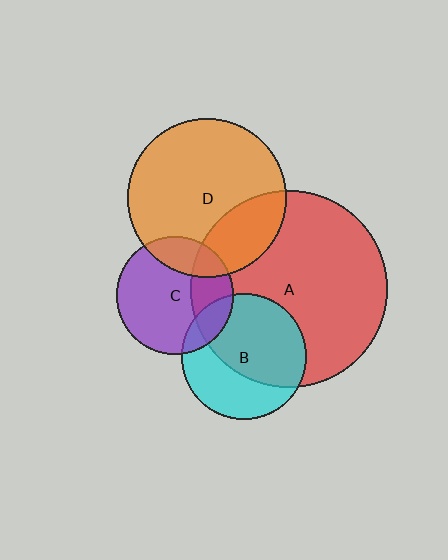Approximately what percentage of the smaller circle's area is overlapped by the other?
Approximately 20%.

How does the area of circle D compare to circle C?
Approximately 1.8 times.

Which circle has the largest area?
Circle A (red).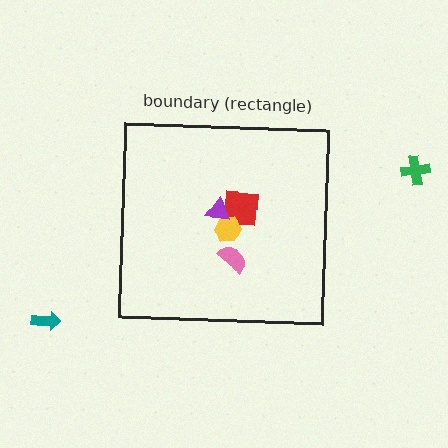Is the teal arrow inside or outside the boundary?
Outside.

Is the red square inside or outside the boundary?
Inside.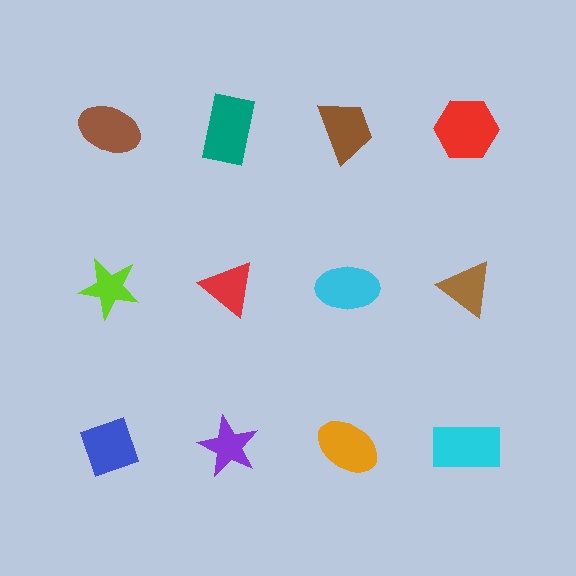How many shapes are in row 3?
4 shapes.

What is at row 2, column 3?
A cyan ellipse.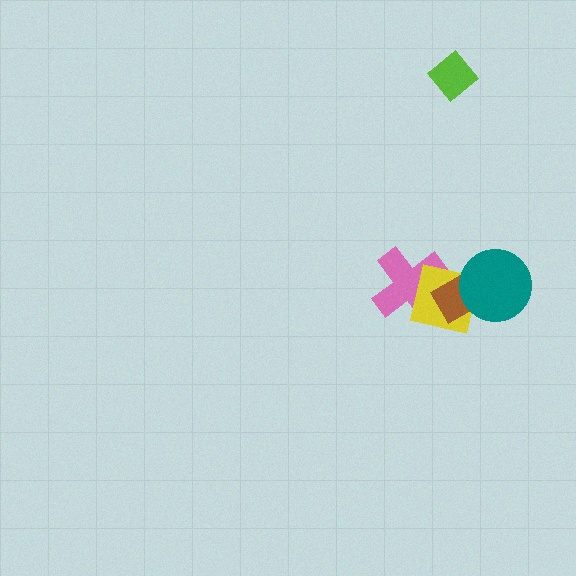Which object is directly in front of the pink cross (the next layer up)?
The yellow square is directly in front of the pink cross.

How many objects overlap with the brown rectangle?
3 objects overlap with the brown rectangle.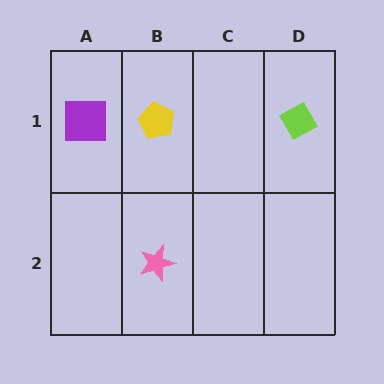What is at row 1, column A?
A purple square.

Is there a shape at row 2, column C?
No, that cell is empty.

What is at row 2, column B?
A pink star.